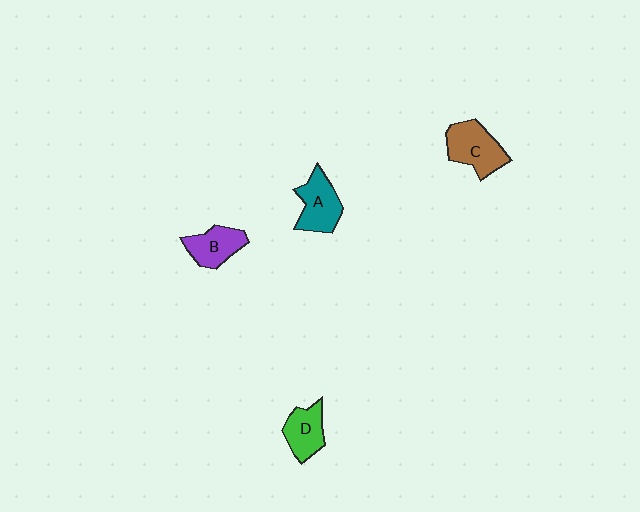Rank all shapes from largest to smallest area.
From largest to smallest: C (brown), A (teal), B (purple), D (green).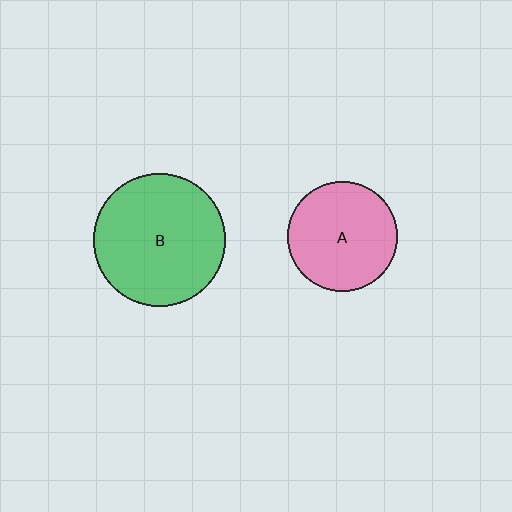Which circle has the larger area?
Circle B (green).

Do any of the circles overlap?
No, none of the circles overlap.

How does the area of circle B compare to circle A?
Approximately 1.5 times.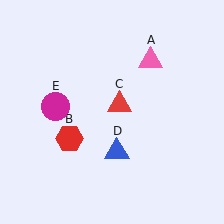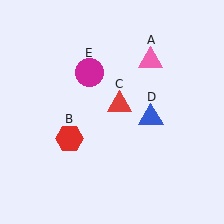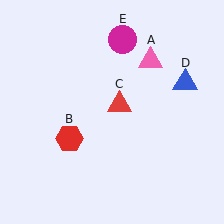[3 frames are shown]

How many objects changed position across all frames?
2 objects changed position: blue triangle (object D), magenta circle (object E).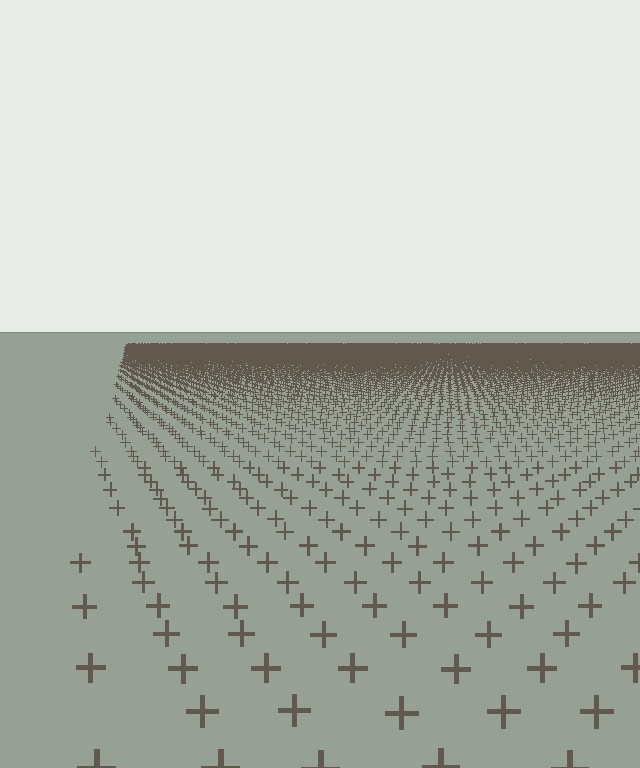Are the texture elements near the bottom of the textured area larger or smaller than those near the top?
Larger. Near the bottom, elements are closer to the viewer and appear at a bigger on-screen size.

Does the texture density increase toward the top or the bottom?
Density increases toward the top.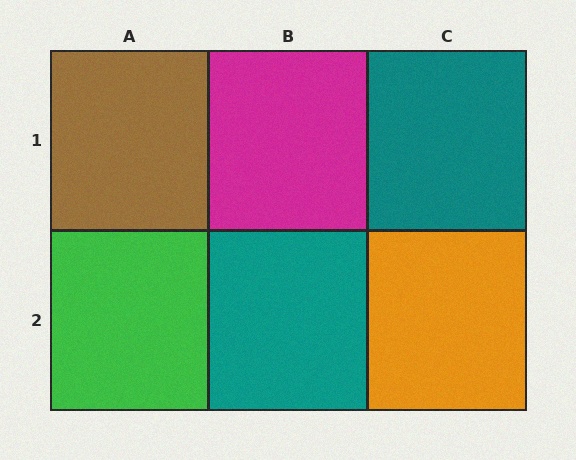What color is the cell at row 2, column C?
Orange.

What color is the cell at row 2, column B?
Teal.